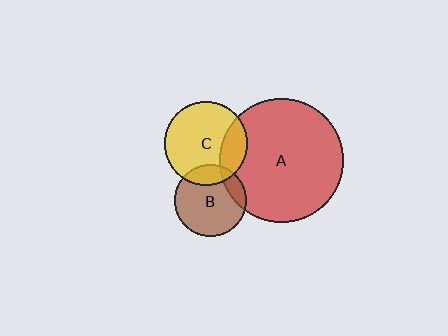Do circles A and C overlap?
Yes.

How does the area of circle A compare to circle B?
Approximately 3.0 times.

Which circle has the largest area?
Circle A (red).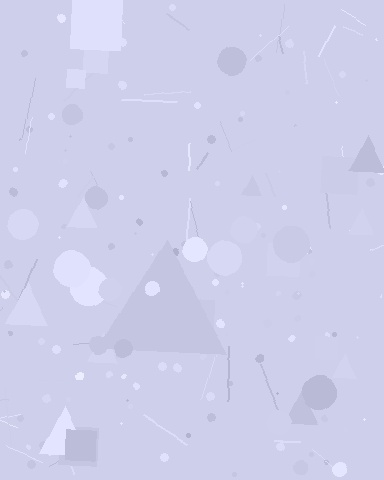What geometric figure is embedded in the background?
A triangle is embedded in the background.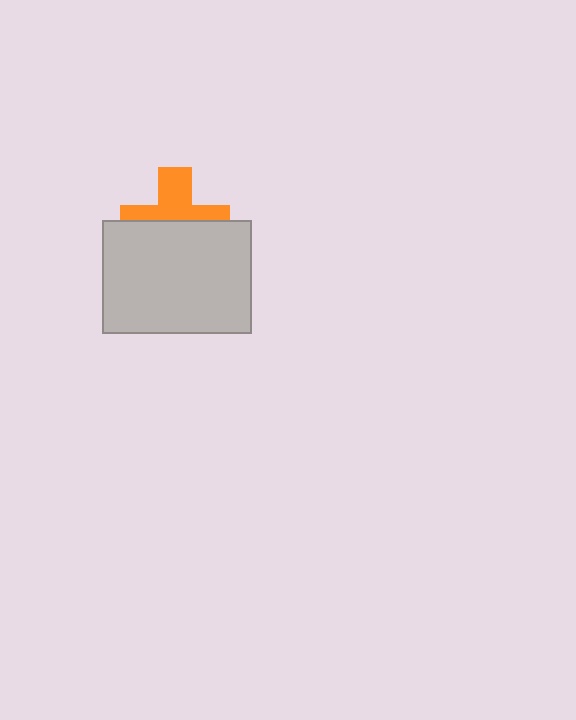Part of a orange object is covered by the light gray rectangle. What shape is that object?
It is a cross.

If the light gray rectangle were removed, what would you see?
You would see the complete orange cross.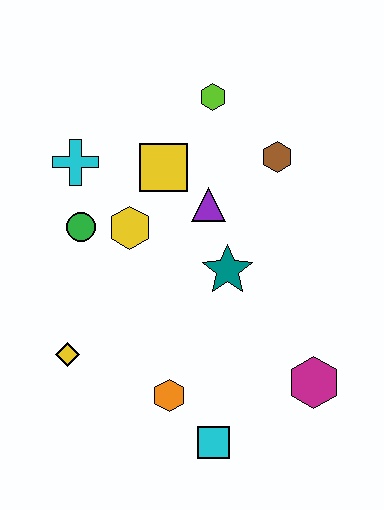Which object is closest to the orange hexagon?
The cyan square is closest to the orange hexagon.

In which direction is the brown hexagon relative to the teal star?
The brown hexagon is above the teal star.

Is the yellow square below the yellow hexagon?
No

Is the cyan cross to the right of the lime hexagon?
No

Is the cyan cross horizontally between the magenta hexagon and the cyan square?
No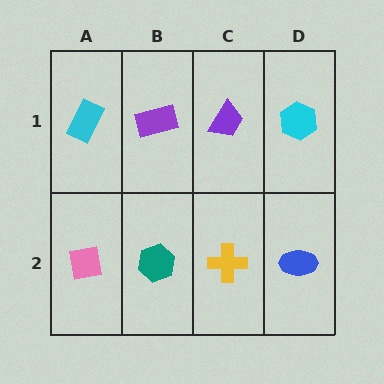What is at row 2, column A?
A pink square.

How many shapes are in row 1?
4 shapes.